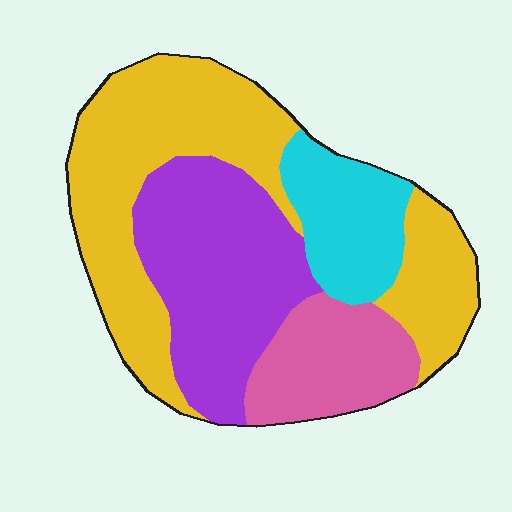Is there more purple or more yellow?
Yellow.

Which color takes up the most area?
Yellow, at roughly 40%.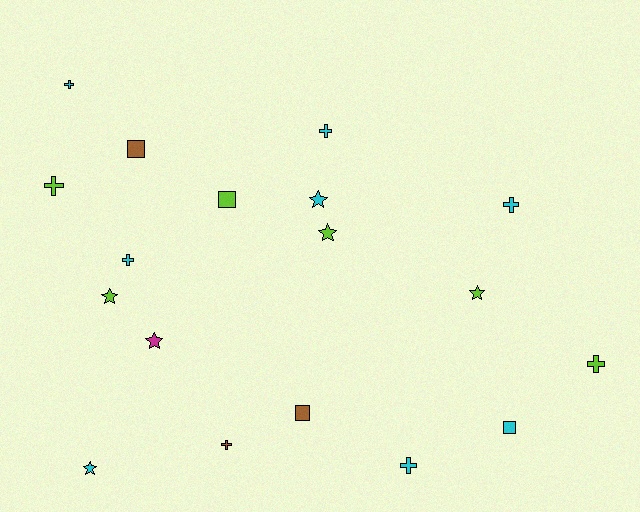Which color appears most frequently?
Cyan, with 8 objects.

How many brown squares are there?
There are 2 brown squares.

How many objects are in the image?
There are 18 objects.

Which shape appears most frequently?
Cross, with 8 objects.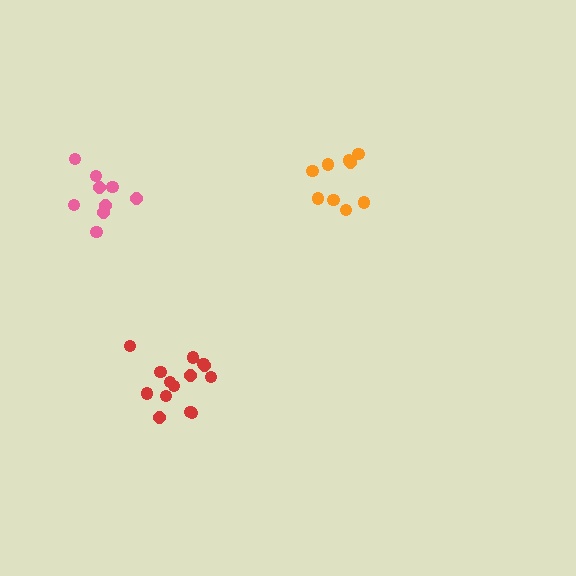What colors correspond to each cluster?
The clusters are colored: red, pink, orange.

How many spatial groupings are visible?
There are 3 spatial groupings.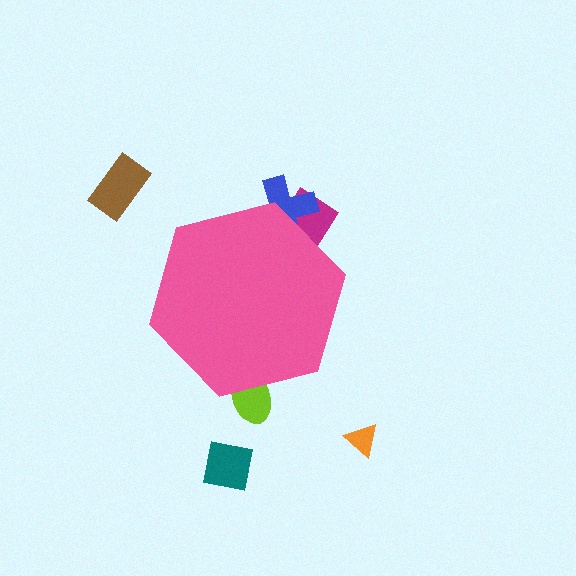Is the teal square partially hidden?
No, the teal square is fully visible.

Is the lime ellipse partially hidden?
Yes, the lime ellipse is partially hidden behind the pink hexagon.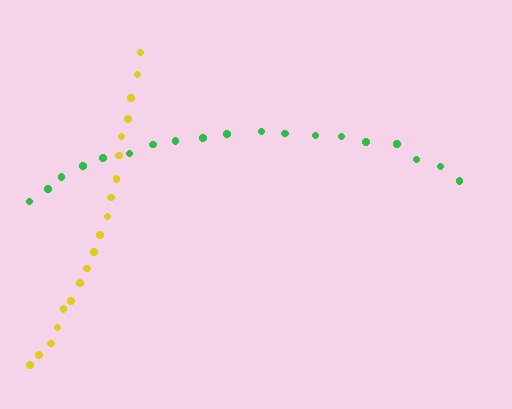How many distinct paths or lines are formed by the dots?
There are 2 distinct paths.